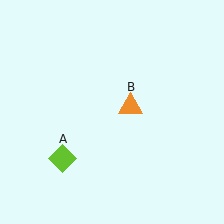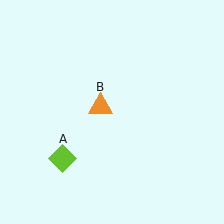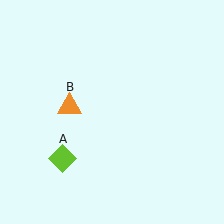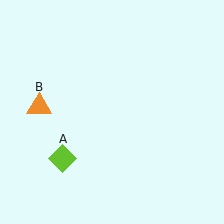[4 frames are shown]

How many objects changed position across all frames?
1 object changed position: orange triangle (object B).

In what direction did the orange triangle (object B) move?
The orange triangle (object B) moved left.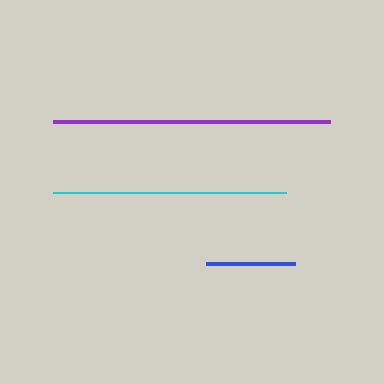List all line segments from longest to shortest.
From longest to shortest: purple, cyan, blue.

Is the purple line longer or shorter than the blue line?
The purple line is longer than the blue line.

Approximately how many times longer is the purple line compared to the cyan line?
The purple line is approximately 1.2 times the length of the cyan line.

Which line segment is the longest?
The purple line is the longest at approximately 277 pixels.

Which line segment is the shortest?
The blue line is the shortest at approximately 90 pixels.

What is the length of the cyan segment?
The cyan segment is approximately 233 pixels long.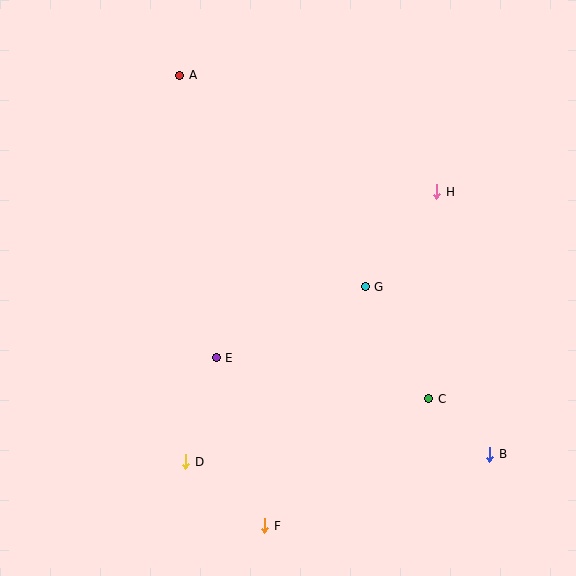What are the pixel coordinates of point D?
Point D is at (186, 462).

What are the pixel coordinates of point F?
Point F is at (265, 526).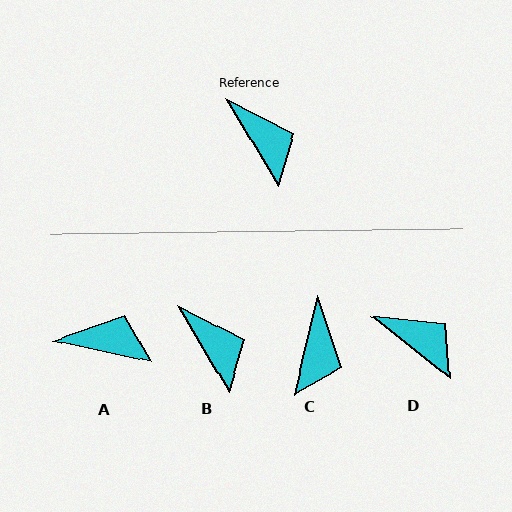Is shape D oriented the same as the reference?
No, it is off by about 21 degrees.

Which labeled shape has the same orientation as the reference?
B.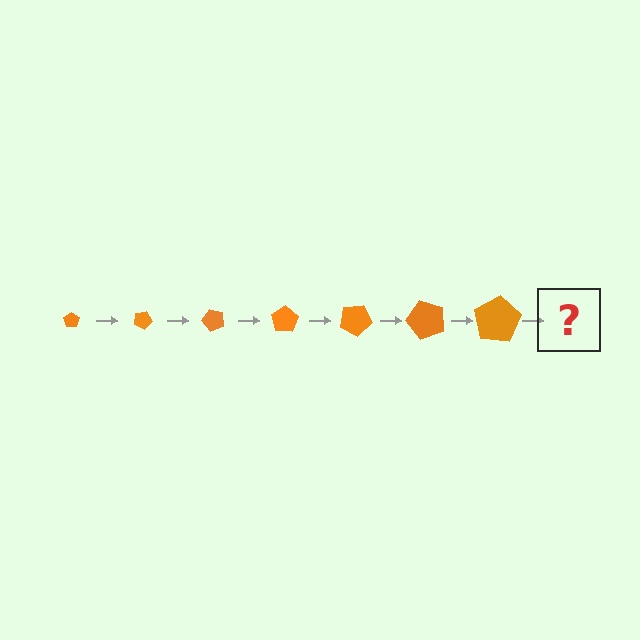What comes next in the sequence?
The next element should be a pentagon, larger than the previous one and rotated 175 degrees from the start.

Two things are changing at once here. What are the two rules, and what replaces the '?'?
The two rules are that the pentagon grows larger each step and it rotates 25 degrees each step. The '?' should be a pentagon, larger than the previous one and rotated 175 degrees from the start.